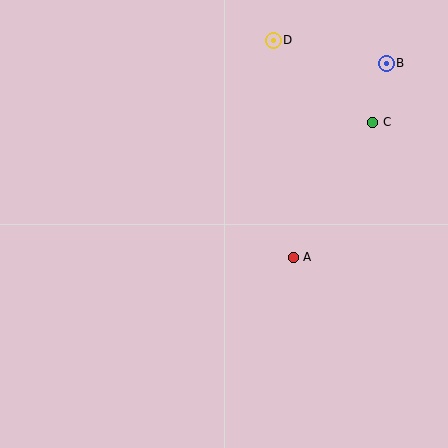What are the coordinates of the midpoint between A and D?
The midpoint between A and D is at (283, 149).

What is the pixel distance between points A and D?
The distance between A and D is 218 pixels.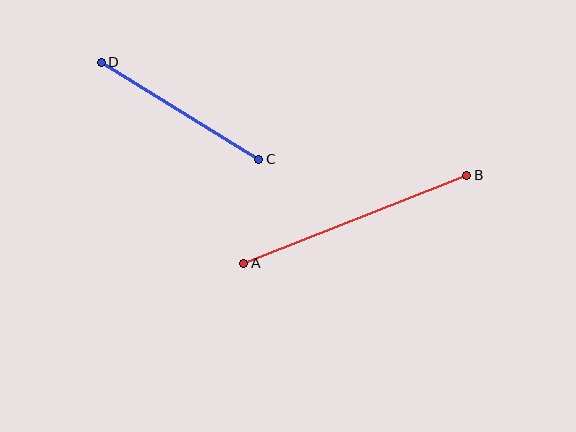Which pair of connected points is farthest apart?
Points A and B are farthest apart.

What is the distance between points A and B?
The distance is approximately 240 pixels.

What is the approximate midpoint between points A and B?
The midpoint is at approximately (355, 219) pixels.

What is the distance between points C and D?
The distance is approximately 185 pixels.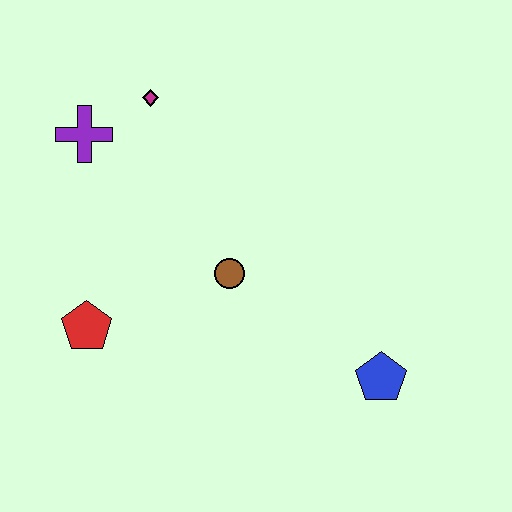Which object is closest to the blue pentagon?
The brown circle is closest to the blue pentagon.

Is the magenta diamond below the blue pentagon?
No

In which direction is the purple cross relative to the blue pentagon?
The purple cross is to the left of the blue pentagon.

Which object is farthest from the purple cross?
The blue pentagon is farthest from the purple cross.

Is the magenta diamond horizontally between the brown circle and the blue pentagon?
No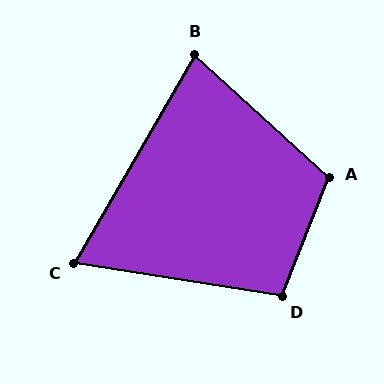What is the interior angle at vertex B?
Approximately 77 degrees (acute).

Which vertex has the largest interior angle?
A, at approximately 111 degrees.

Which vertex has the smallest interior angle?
C, at approximately 69 degrees.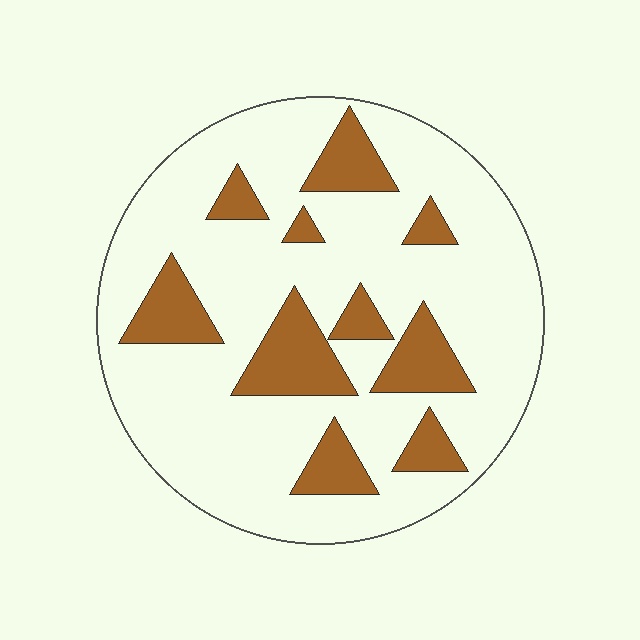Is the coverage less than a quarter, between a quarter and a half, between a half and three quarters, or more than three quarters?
Less than a quarter.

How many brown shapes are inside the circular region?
10.